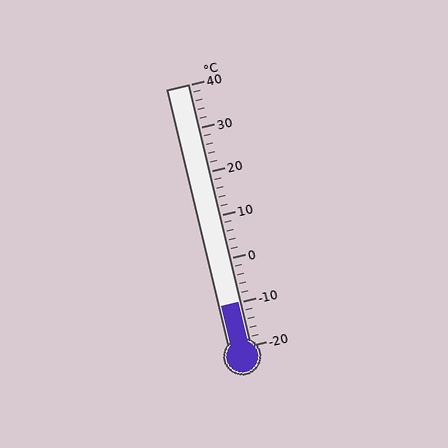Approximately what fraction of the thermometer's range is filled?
The thermometer is filled to approximately 15% of its range.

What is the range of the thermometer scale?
The thermometer scale ranges from -20°C to 40°C.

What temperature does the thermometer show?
The thermometer shows approximately -10°C.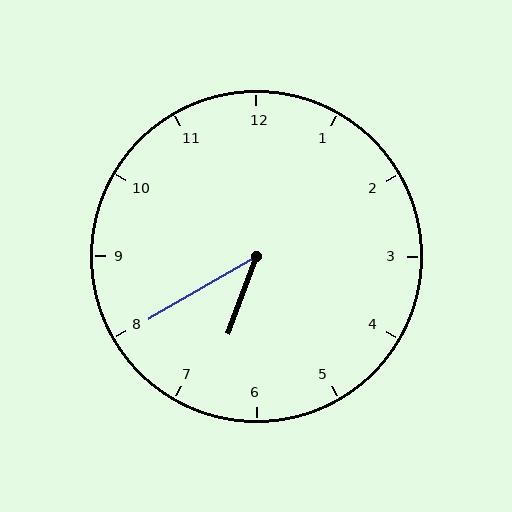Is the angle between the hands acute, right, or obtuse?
It is acute.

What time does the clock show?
6:40.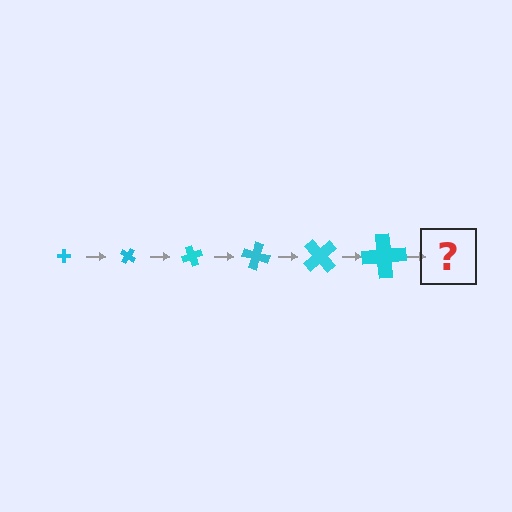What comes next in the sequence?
The next element should be a cross, larger than the previous one and rotated 210 degrees from the start.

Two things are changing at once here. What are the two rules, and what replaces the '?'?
The two rules are that the cross grows larger each step and it rotates 35 degrees each step. The '?' should be a cross, larger than the previous one and rotated 210 degrees from the start.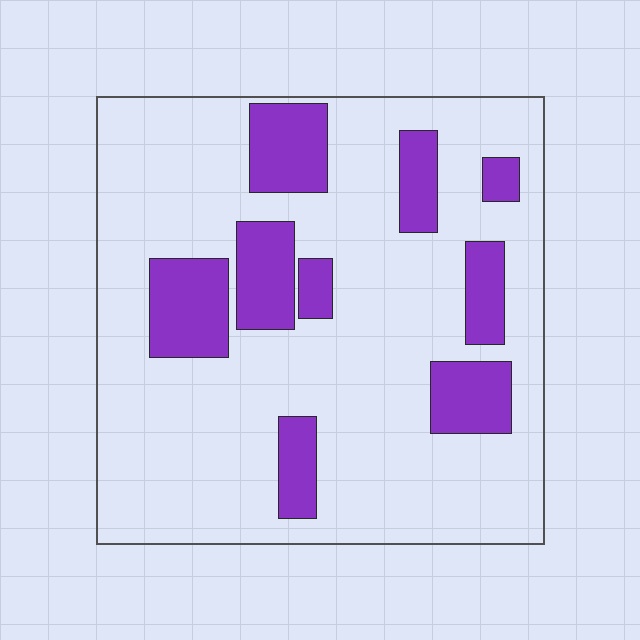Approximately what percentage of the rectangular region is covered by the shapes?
Approximately 20%.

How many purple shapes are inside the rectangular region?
9.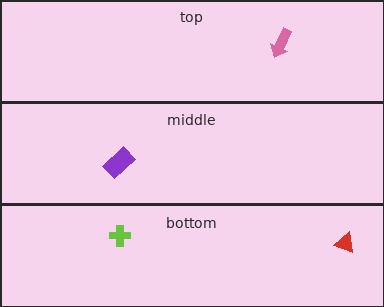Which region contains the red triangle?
The bottom region.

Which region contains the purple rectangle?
The middle region.